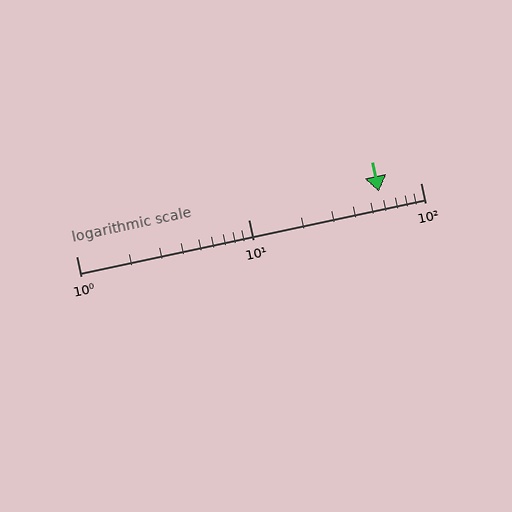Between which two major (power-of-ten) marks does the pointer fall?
The pointer is between 10 and 100.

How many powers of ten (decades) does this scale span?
The scale spans 2 decades, from 1 to 100.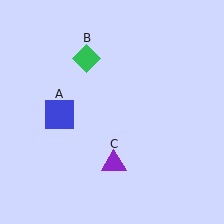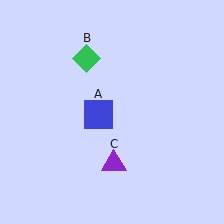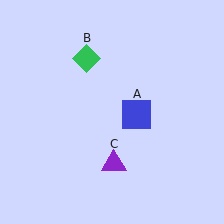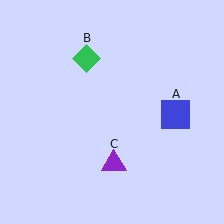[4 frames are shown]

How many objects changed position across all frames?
1 object changed position: blue square (object A).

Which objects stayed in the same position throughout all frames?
Green diamond (object B) and purple triangle (object C) remained stationary.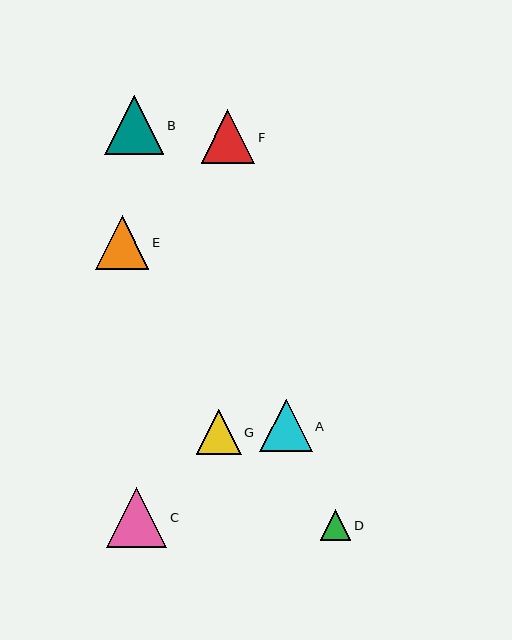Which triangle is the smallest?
Triangle D is the smallest with a size of approximately 30 pixels.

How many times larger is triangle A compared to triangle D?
Triangle A is approximately 1.7 times the size of triangle D.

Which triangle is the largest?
Triangle C is the largest with a size of approximately 60 pixels.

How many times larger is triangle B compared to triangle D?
Triangle B is approximately 2.0 times the size of triangle D.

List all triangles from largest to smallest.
From largest to smallest: C, B, F, E, A, G, D.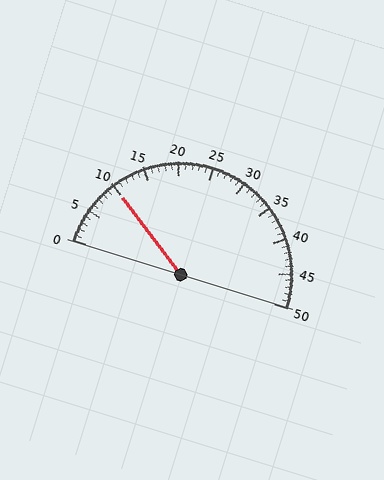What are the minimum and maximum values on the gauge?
The gauge ranges from 0 to 50.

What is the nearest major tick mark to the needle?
The nearest major tick mark is 10.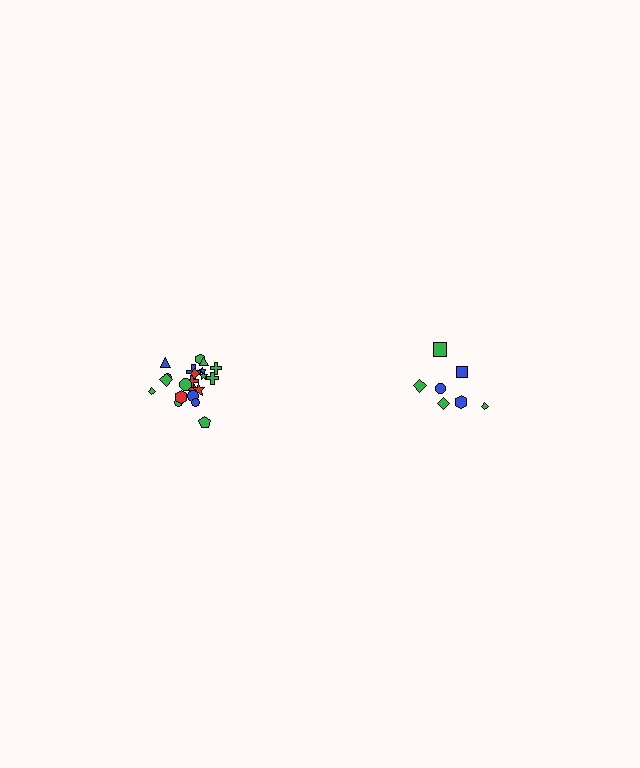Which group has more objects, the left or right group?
The left group.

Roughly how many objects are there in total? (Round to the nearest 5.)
Roughly 30 objects in total.